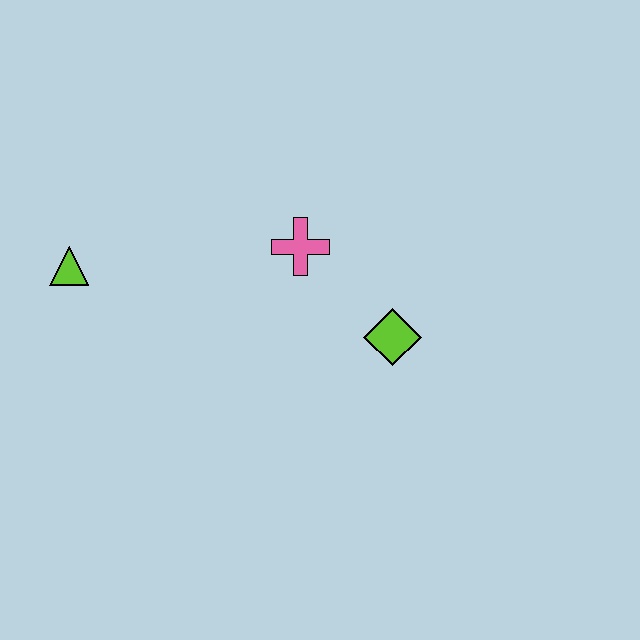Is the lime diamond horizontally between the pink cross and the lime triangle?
No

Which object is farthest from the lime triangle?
The lime diamond is farthest from the lime triangle.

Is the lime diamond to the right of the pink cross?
Yes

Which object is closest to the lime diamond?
The pink cross is closest to the lime diamond.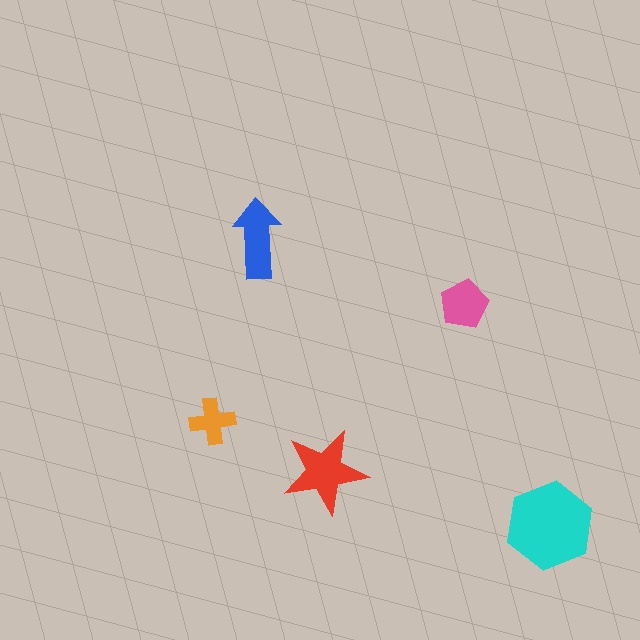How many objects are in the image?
There are 5 objects in the image.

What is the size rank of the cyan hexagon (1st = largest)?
1st.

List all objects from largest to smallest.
The cyan hexagon, the red star, the blue arrow, the pink pentagon, the orange cross.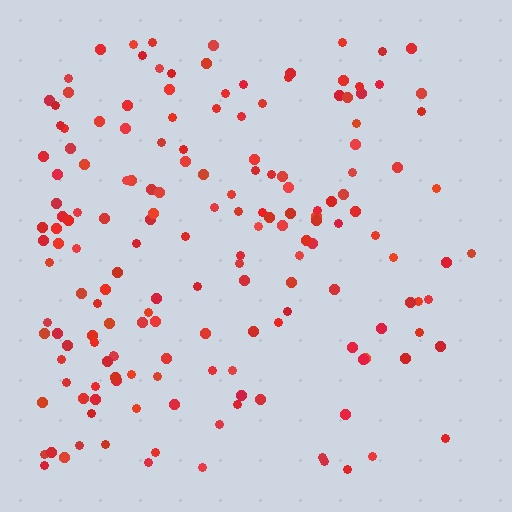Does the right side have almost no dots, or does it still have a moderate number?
Still a moderate number, just noticeably fewer than the left.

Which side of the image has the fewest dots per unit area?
The right.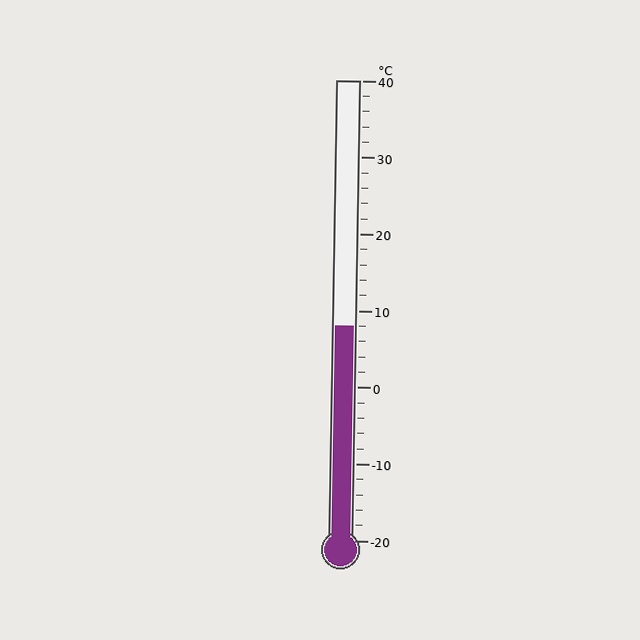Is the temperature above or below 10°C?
The temperature is below 10°C.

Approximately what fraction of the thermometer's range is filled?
The thermometer is filled to approximately 45% of its range.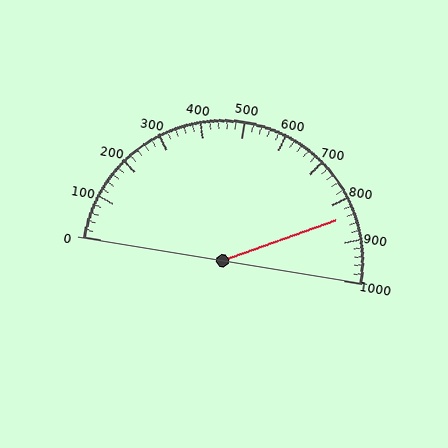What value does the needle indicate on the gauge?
The needle indicates approximately 840.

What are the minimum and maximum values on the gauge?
The gauge ranges from 0 to 1000.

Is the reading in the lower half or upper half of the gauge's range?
The reading is in the upper half of the range (0 to 1000).